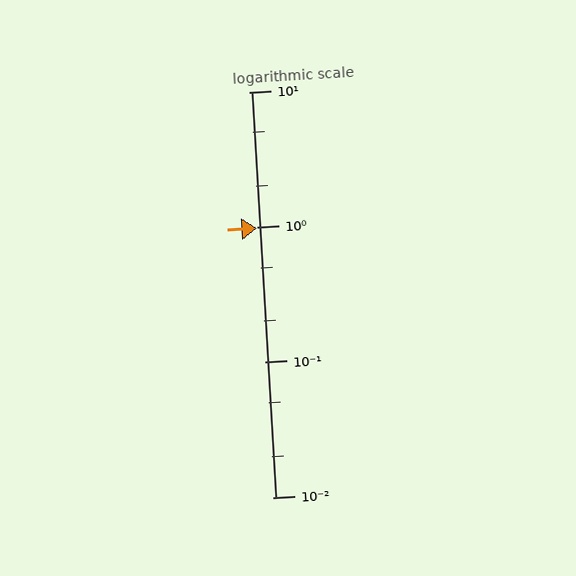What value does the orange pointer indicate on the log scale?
The pointer indicates approximately 0.98.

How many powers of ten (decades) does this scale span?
The scale spans 3 decades, from 0.01 to 10.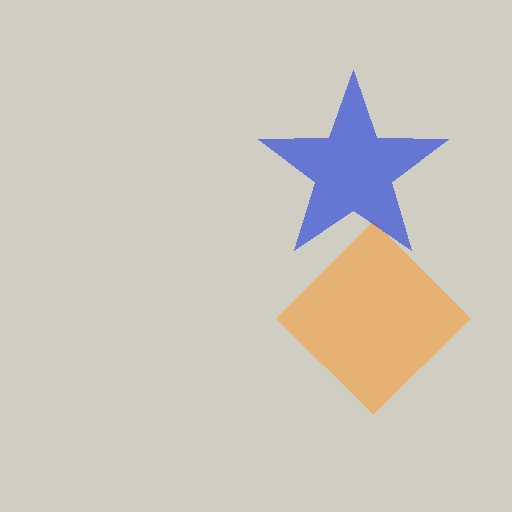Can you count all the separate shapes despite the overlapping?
Yes, there are 2 separate shapes.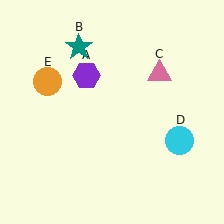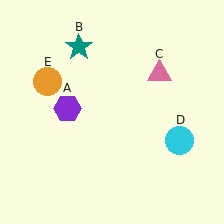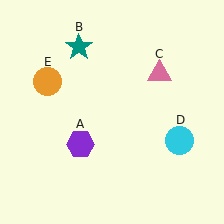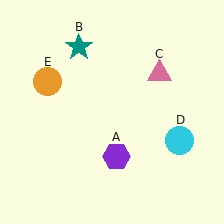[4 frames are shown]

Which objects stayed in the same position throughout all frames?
Teal star (object B) and pink triangle (object C) and cyan circle (object D) and orange circle (object E) remained stationary.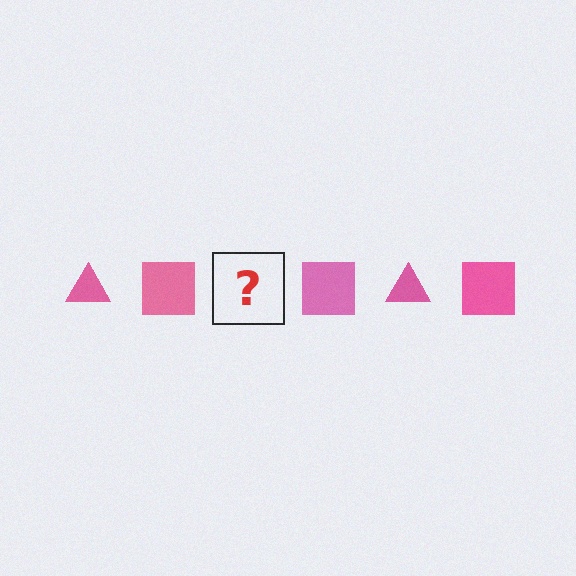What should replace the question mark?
The question mark should be replaced with a pink triangle.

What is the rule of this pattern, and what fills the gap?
The rule is that the pattern cycles through triangle, square shapes in pink. The gap should be filled with a pink triangle.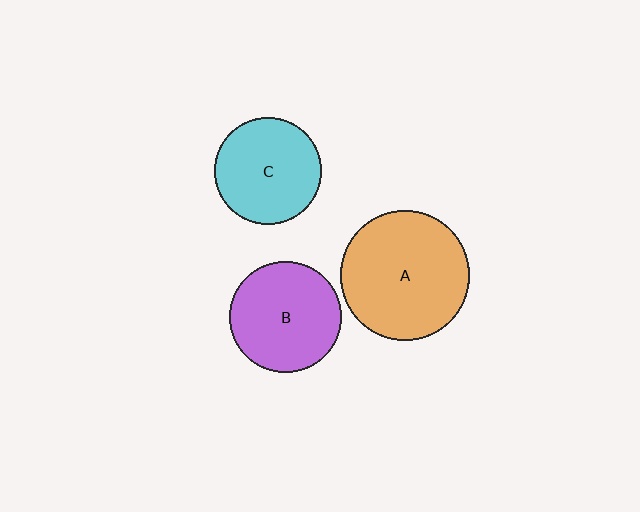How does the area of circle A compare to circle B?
Approximately 1.4 times.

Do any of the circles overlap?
No, none of the circles overlap.